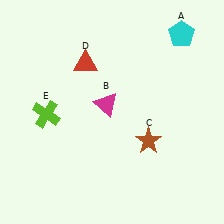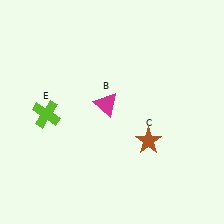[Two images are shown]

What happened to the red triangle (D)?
The red triangle (D) was removed in Image 2. It was in the top-left area of Image 1.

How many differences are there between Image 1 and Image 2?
There are 2 differences between the two images.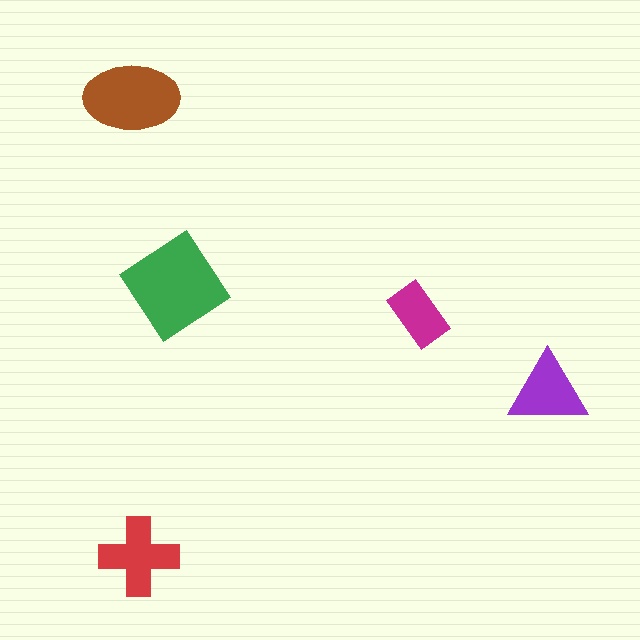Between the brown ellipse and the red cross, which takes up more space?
The brown ellipse.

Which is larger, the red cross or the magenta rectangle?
The red cross.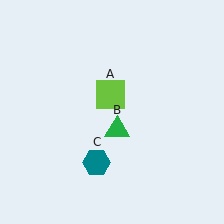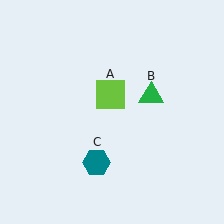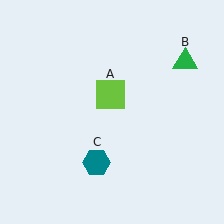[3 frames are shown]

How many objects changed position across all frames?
1 object changed position: green triangle (object B).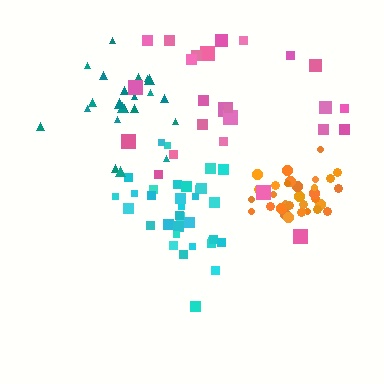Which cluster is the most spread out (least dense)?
Pink.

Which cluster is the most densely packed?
Orange.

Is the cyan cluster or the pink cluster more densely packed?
Cyan.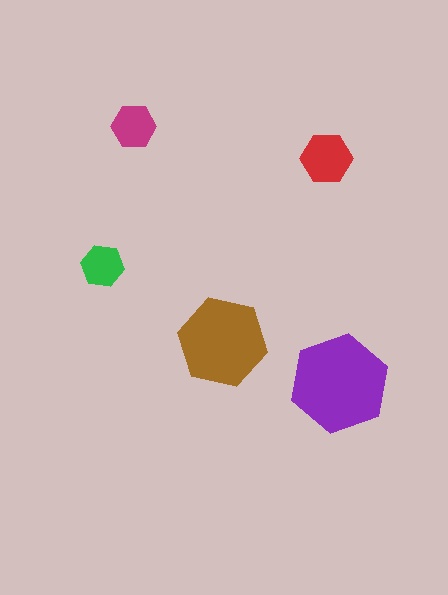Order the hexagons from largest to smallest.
the purple one, the brown one, the red one, the magenta one, the green one.